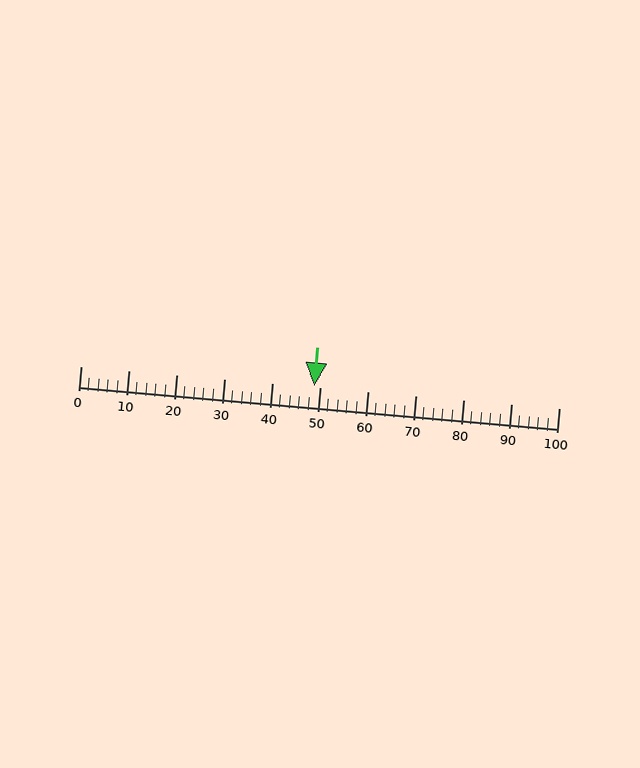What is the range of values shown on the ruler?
The ruler shows values from 0 to 100.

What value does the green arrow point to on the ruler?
The green arrow points to approximately 49.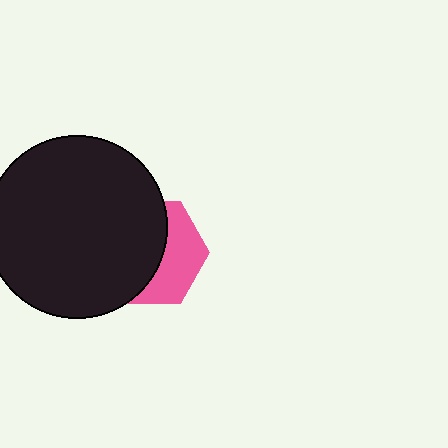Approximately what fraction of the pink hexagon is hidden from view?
Roughly 59% of the pink hexagon is hidden behind the black circle.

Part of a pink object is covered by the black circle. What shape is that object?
It is a hexagon.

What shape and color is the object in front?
The object in front is a black circle.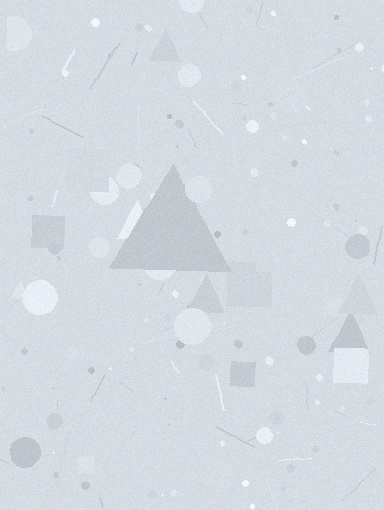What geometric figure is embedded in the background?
A triangle is embedded in the background.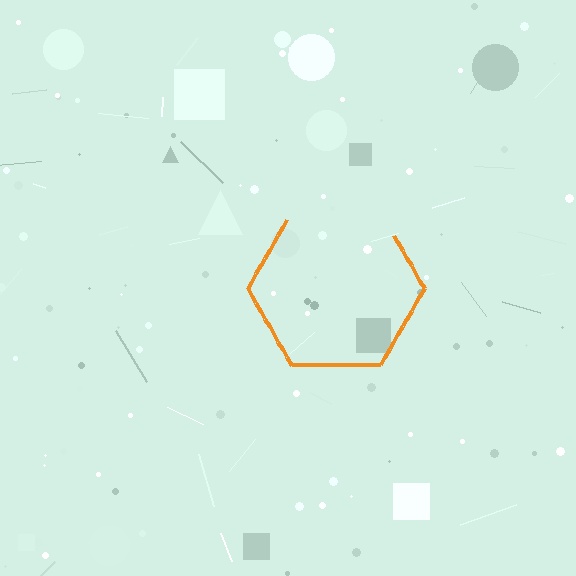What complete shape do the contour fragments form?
The contour fragments form a hexagon.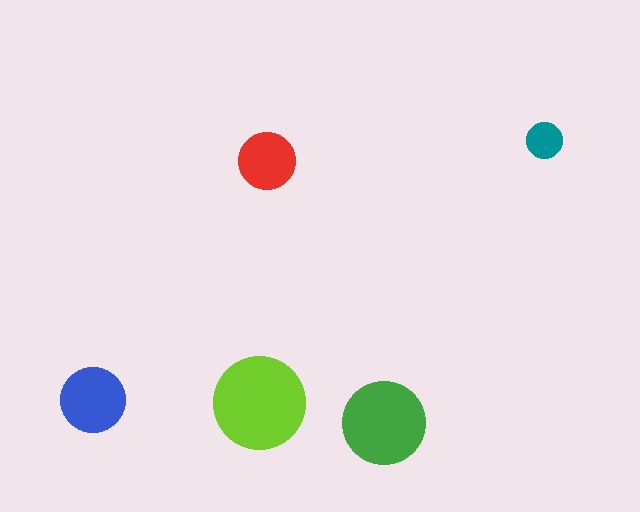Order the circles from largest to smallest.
the lime one, the green one, the blue one, the red one, the teal one.